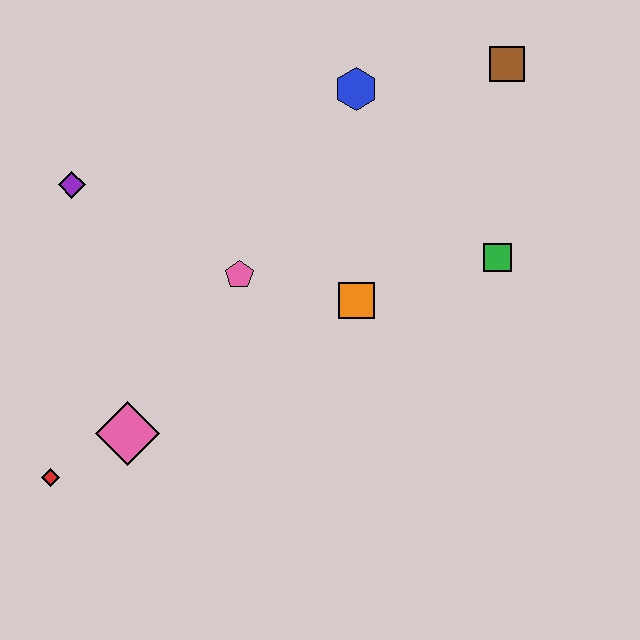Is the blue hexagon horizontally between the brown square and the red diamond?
Yes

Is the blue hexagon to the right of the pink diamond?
Yes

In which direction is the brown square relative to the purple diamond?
The brown square is to the right of the purple diamond.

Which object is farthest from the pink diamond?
The brown square is farthest from the pink diamond.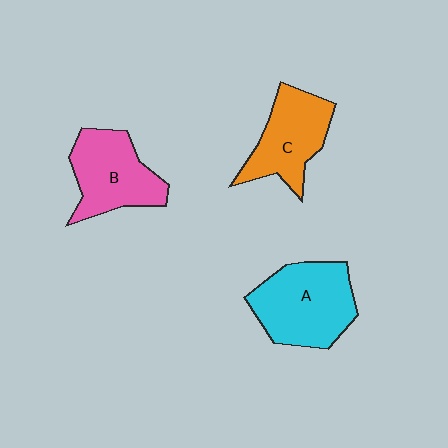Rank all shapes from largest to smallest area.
From largest to smallest: A (cyan), B (pink), C (orange).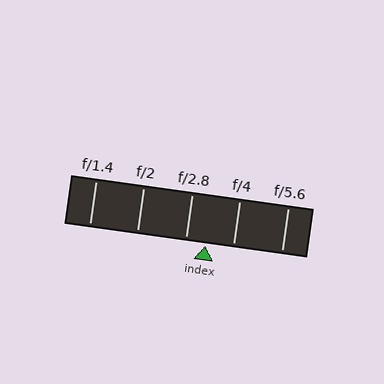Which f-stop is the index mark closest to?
The index mark is closest to f/2.8.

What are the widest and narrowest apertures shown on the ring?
The widest aperture shown is f/1.4 and the narrowest is f/5.6.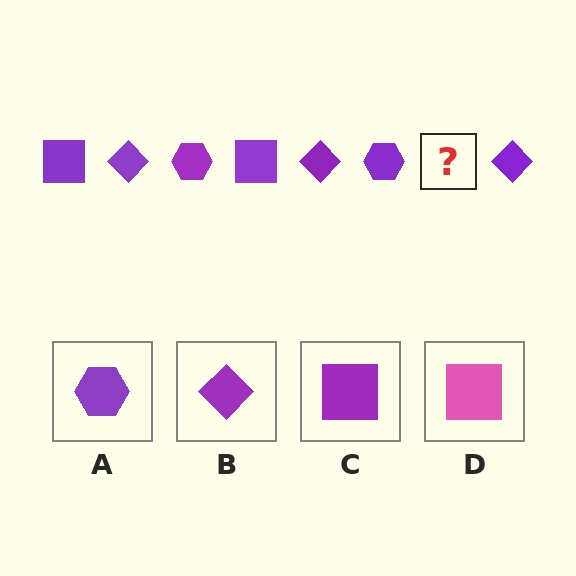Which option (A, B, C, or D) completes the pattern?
C.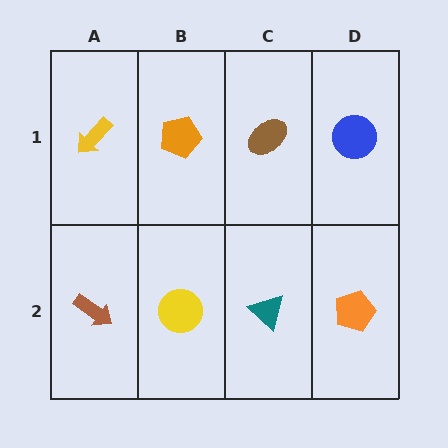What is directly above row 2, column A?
A yellow arrow.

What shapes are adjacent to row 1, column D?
An orange pentagon (row 2, column D), a brown ellipse (row 1, column C).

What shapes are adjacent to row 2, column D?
A blue circle (row 1, column D), a teal triangle (row 2, column C).